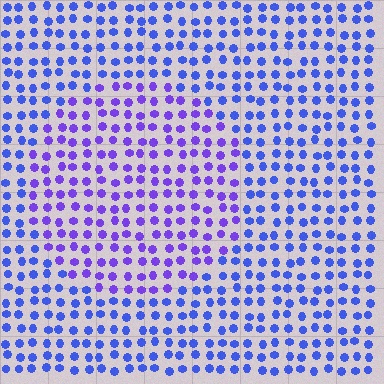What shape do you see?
I see a circle.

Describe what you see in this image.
The image is filled with small blue elements in a uniform arrangement. A circle-shaped region is visible where the elements are tinted to a slightly different hue, forming a subtle color boundary.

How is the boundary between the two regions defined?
The boundary is defined purely by a slight shift in hue (about 30 degrees). Spacing, size, and orientation are identical on both sides.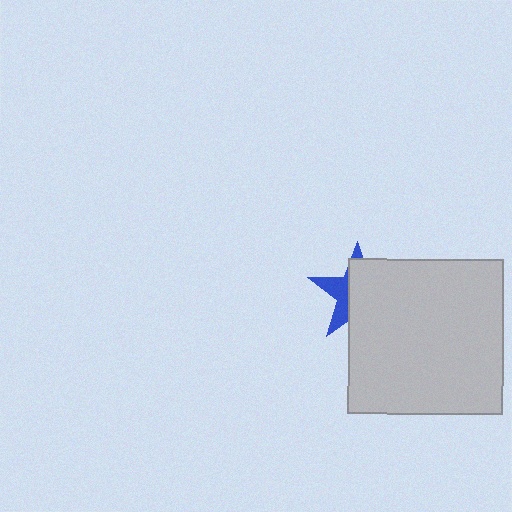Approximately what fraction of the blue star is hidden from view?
Roughly 66% of the blue star is hidden behind the light gray square.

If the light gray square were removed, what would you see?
You would see the complete blue star.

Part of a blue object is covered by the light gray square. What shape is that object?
It is a star.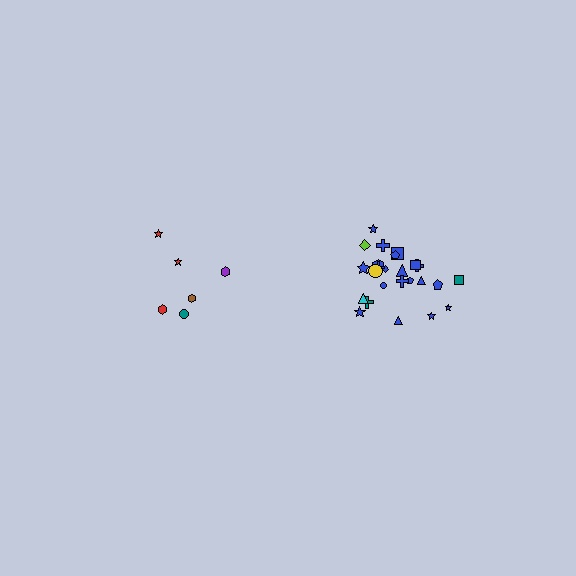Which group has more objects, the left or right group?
The right group.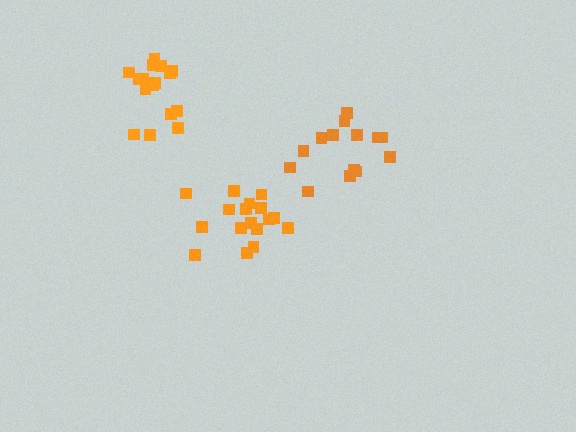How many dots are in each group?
Group 1: 17 dots, Group 2: 14 dots, Group 3: 16 dots (47 total).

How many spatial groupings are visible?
There are 3 spatial groupings.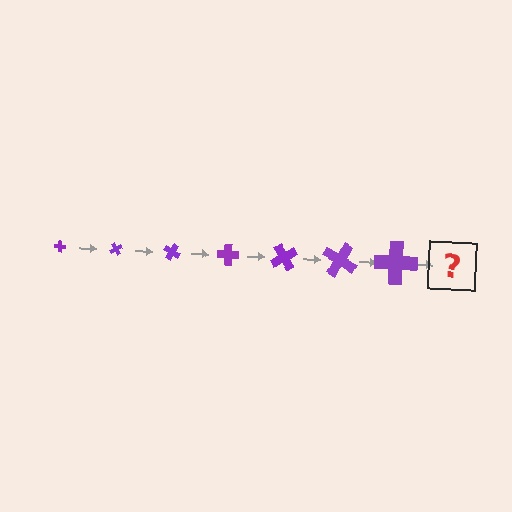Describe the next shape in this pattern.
It should be a cross, larger than the previous one and rotated 420 degrees from the start.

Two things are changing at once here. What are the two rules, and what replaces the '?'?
The two rules are that the cross grows larger each step and it rotates 60 degrees each step. The '?' should be a cross, larger than the previous one and rotated 420 degrees from the start.